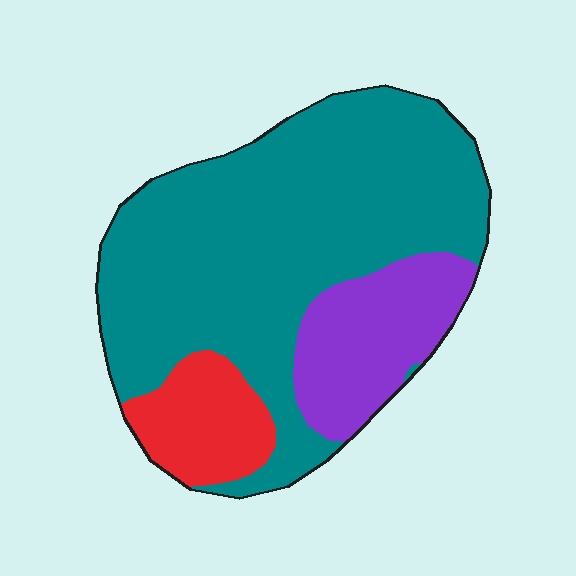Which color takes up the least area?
Red, at roughly 10%.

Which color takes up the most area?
Teal, at roughly 70%.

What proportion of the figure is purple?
Purple takes up about one fifth (1/5) of the figure.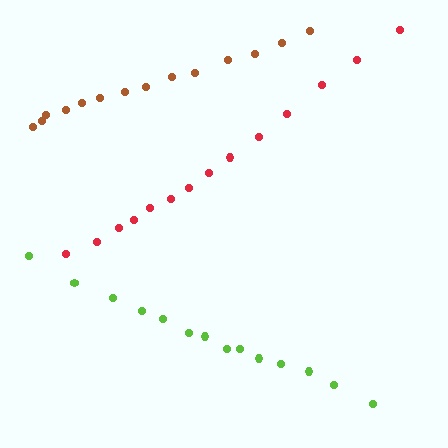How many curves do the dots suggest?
There are 3 distinct paths.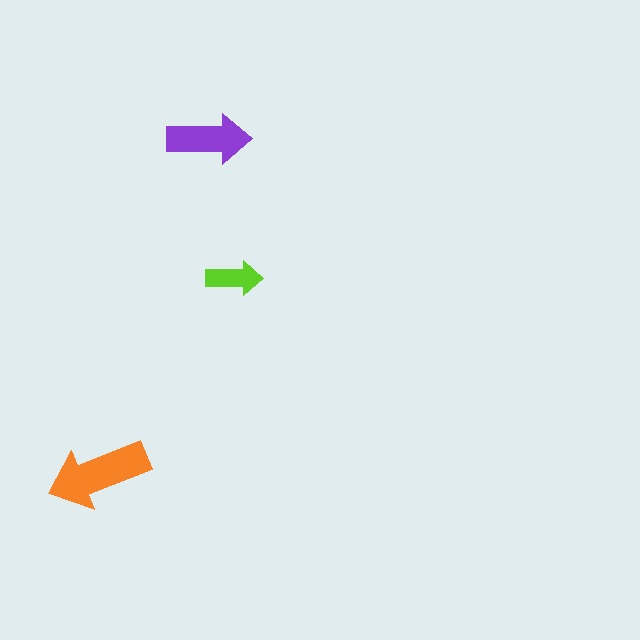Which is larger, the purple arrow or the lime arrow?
The purple one.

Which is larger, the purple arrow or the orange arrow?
The orange one.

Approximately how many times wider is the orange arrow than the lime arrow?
About 2 times wider.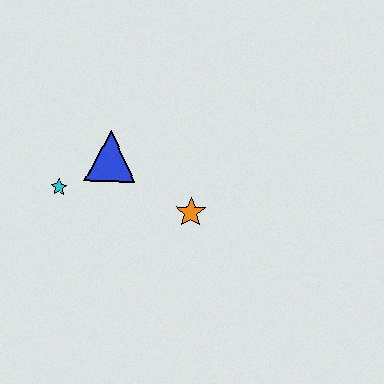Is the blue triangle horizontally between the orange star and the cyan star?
Yes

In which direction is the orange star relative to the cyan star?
The orange star is to the right of the cyan star.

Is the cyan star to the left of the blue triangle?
Yes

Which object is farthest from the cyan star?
The orange star is farthest from the cyan star.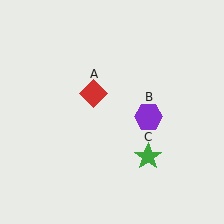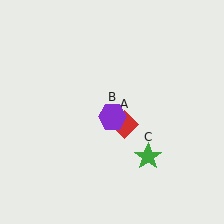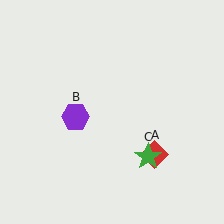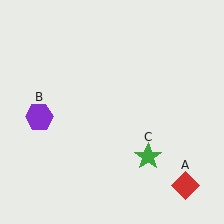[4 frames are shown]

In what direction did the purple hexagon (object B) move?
The purple hexagon (object B) moved left.